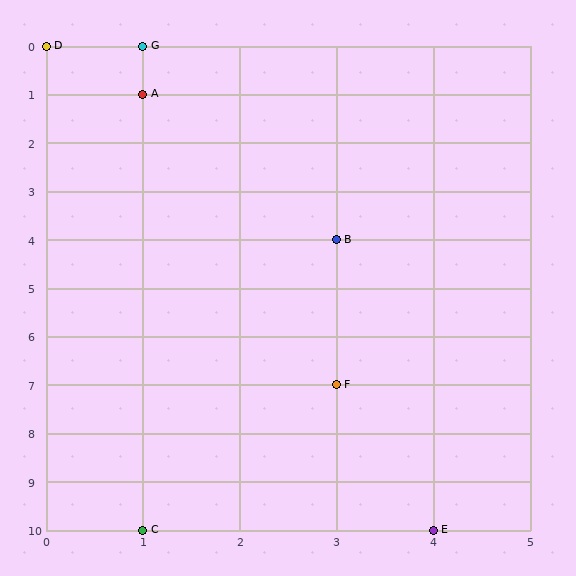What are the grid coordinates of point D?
Point D is at grid coordinates (0, 0).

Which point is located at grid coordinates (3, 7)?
Point F is at (3, 7).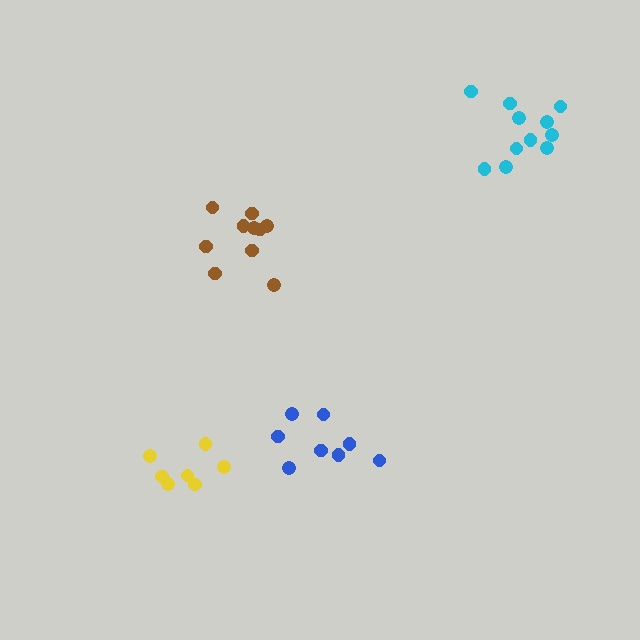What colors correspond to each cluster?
The clusters are colored: brown, blue, cyan, yellow.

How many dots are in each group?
Group 1: 10 dots, Group 2: 8 dots, Group 3: 11 dots, Group 4: 7 dots (36 total).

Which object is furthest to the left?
The yellow cluster is leftmost.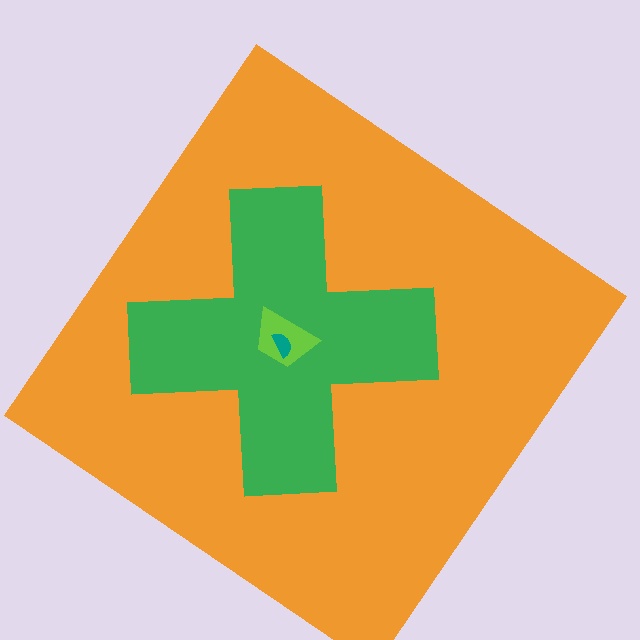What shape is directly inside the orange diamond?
The green cross.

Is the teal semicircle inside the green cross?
Yes.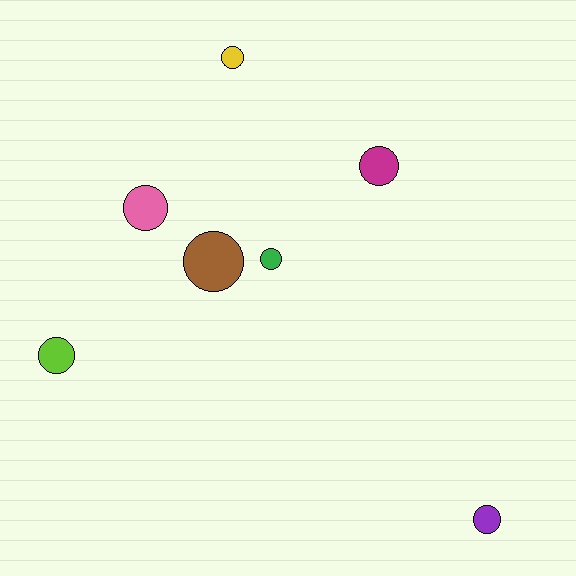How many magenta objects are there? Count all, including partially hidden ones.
There is 1 magenta object.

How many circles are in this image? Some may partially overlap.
There are 7 circles.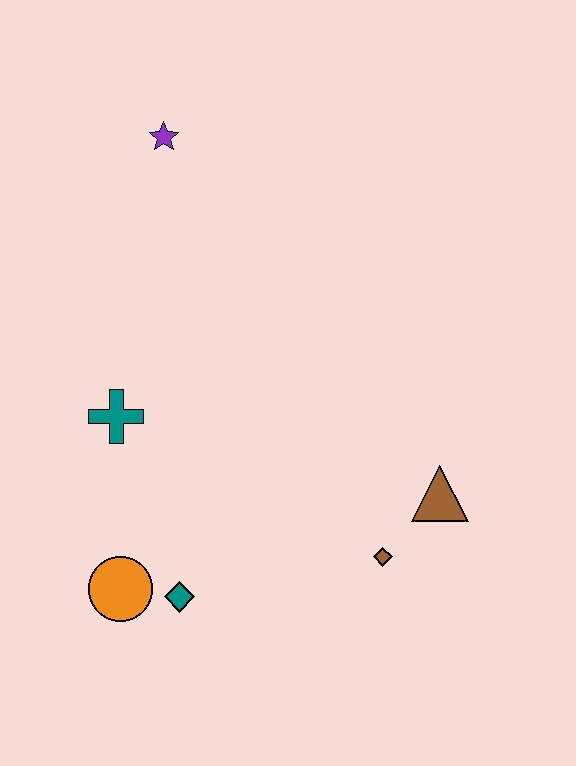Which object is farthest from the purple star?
The brown diamond is farthest from the purple star.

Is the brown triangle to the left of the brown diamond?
No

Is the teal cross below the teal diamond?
No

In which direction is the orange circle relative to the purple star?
The orange circle is below the purple star.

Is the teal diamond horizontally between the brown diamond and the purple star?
Yes